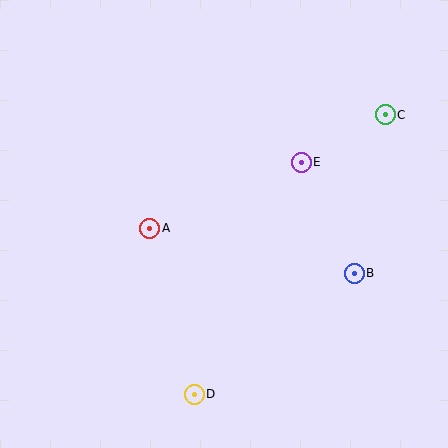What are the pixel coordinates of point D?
Point D is at (194, 394).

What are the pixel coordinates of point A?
Point A is at (150, 228).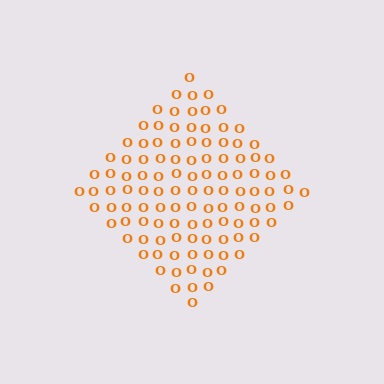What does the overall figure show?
The overall figure shows a diamond.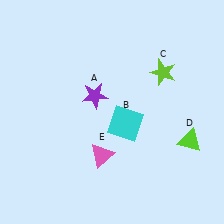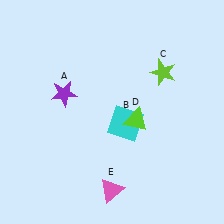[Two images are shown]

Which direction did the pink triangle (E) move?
The pink triangle (E) moved down.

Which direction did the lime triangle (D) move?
The lime triangle (D) moved left.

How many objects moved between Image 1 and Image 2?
3 objects moved between the two images.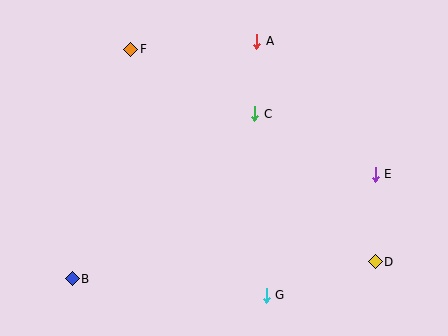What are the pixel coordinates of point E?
Point E is at (375, 174).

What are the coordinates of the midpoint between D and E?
The midpoint between D and E is at (375, 218).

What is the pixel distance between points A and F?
The distance between A and F is 127 pixels.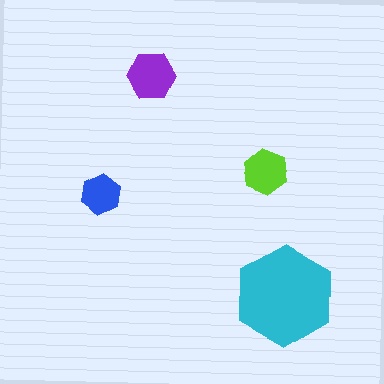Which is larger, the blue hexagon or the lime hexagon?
The lime one.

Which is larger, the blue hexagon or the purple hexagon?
The purple one.